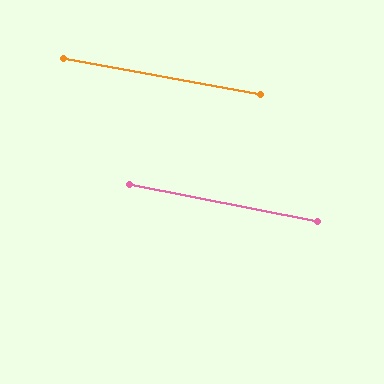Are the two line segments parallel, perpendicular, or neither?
Parallel — their directions differ by only 0.8°.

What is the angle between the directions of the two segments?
Approximately 1 degree.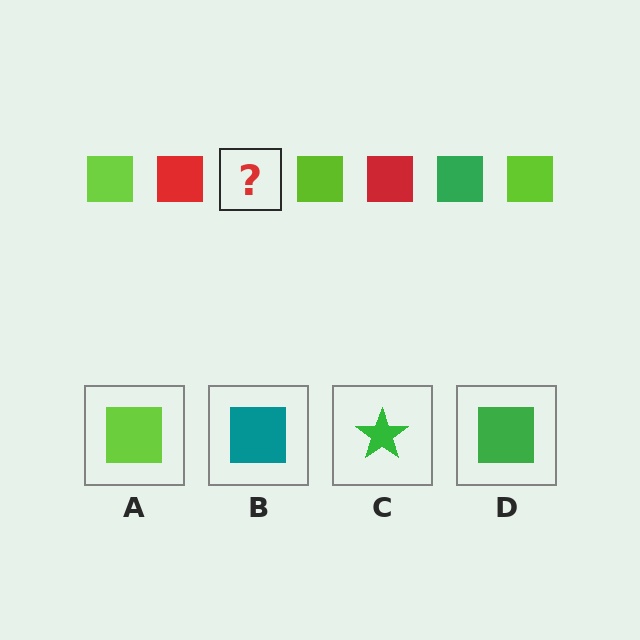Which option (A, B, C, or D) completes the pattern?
D.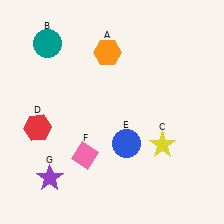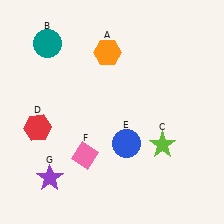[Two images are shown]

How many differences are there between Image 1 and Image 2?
There is 1 difference between the two images.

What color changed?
The star (C) changed from yellow in Image 1 to lime in Image 2.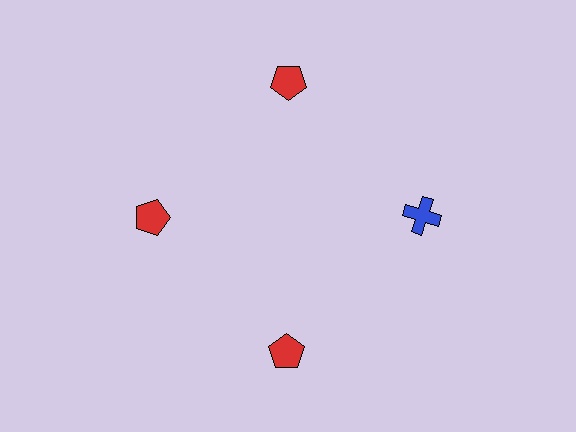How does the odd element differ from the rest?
It differs in both color (blue instead of red) and shape (cross instead of pentagon).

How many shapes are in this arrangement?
There are 4 shapes arranged in a ring pattern.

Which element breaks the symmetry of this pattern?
The blue cross at roughly the 3 o'clock position breaks the symmetry. All other shapes are red pentagons.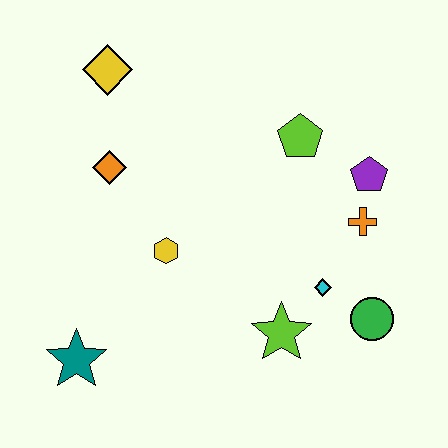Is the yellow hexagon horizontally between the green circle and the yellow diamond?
Yes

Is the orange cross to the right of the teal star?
Yes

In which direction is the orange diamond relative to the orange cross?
The orange diamond is to the left of the orange cross.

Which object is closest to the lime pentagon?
The purple pentagon is closest to the lime pentagon.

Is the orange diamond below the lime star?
No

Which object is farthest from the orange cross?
The teal star is farthest from the orange cross.